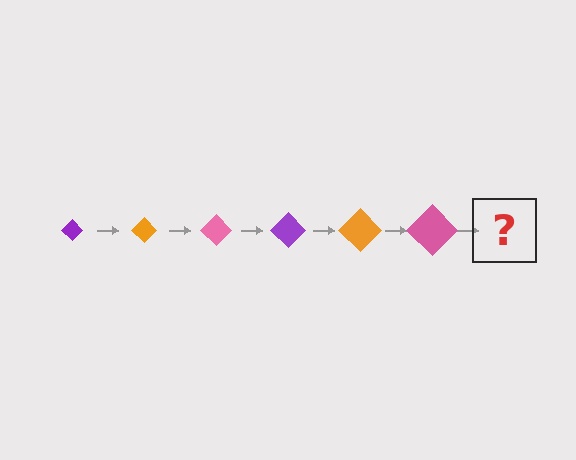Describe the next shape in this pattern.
It should be a purple diamond, larger than the previous one.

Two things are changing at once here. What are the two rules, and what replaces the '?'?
The two rules are that the diamond grows larger each step and the color cycles through purple, orange, and pink. The '?' should be a purple diamond, larger than the previous one.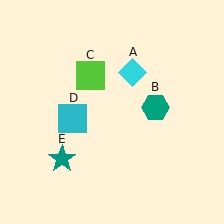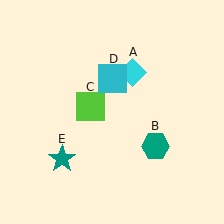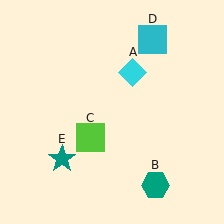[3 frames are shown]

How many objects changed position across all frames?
3 objects changed position: teal hexagon (object B), lime square (object C), cyan square (object D).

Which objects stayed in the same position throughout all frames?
Cyan diamond (object A) and teal star (object E) remained stationary.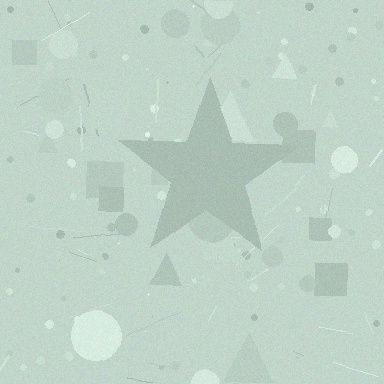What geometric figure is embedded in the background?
A star is embedded in the background.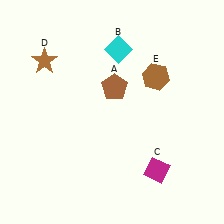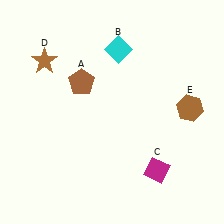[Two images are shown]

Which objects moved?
The objects that moved are: the brown pentagon (A), the brown hexagon (E).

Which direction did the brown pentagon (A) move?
The brown pentagon (A) moved left.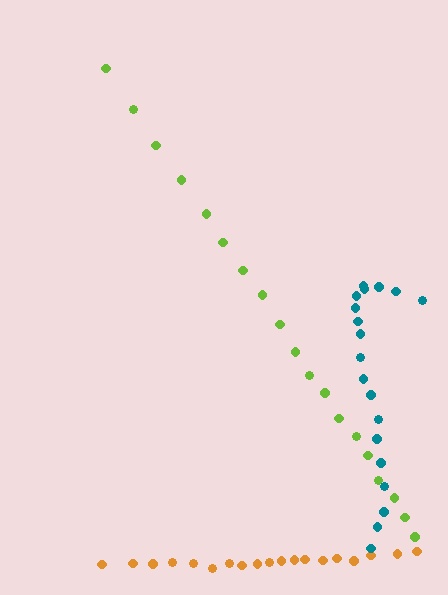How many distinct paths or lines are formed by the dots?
There are 3 distinct paths.